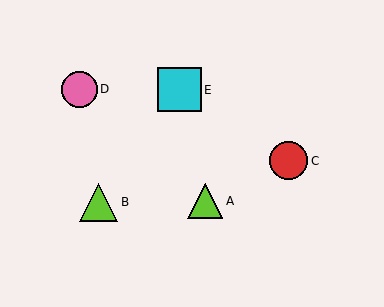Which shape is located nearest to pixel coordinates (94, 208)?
The lime triangle (labeled B) at (99, 202) is nearest to that location.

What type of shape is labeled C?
Shape C is a red circle.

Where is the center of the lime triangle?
The center of the lime triangle is at (205, 201).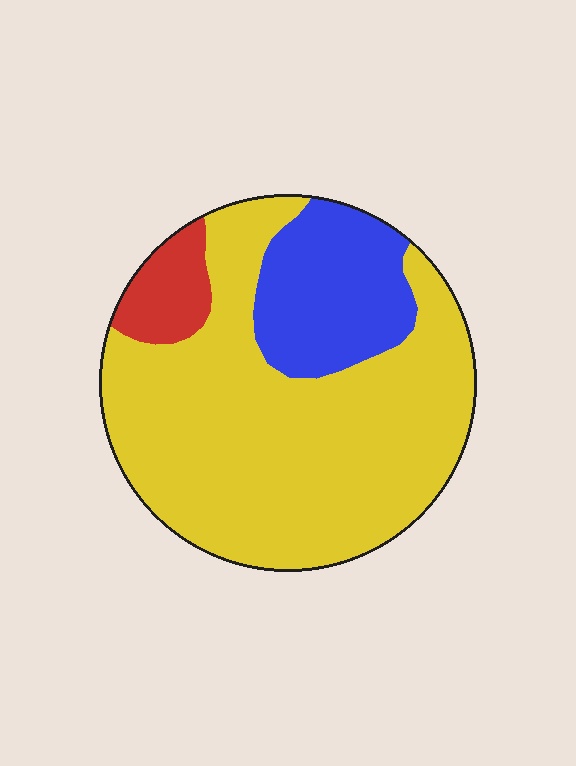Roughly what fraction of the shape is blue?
Blue takes up less than a quarter of the shape.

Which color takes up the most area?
Yellow, at roughly 70%.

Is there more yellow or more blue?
Yellow.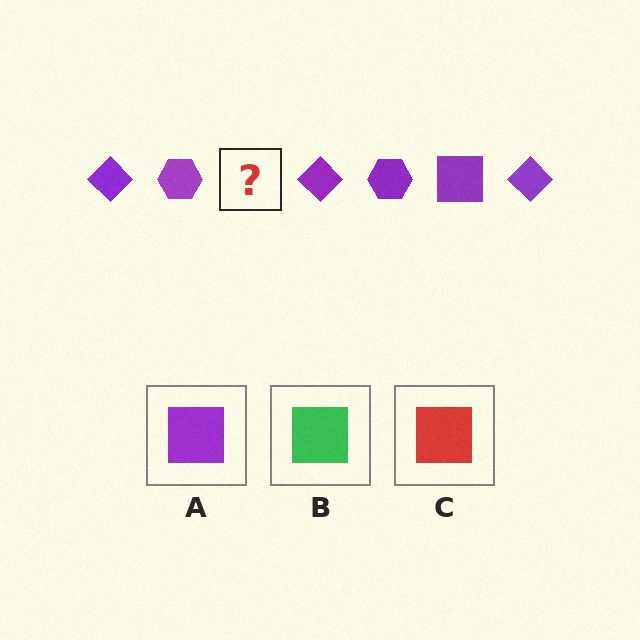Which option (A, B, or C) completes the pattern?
A.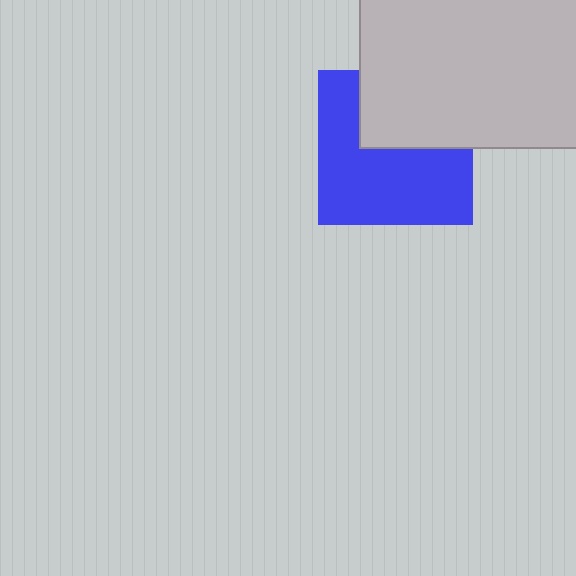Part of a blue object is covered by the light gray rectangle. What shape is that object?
It is a square.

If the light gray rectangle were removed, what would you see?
You would see the complete blue square.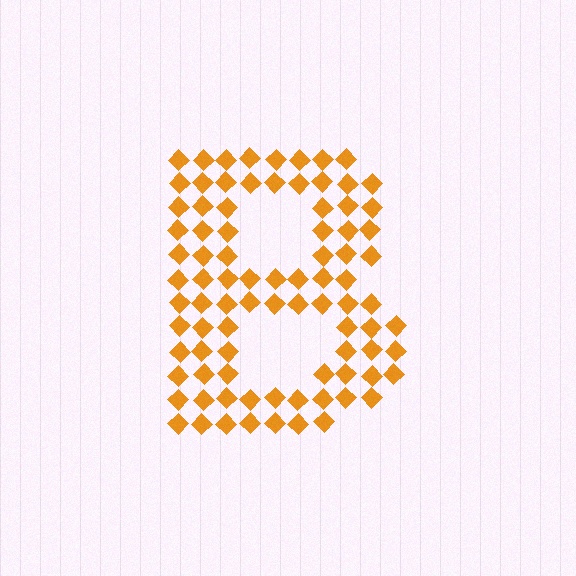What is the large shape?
The large shape is the letter B.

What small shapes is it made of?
It is made of small diamonds.